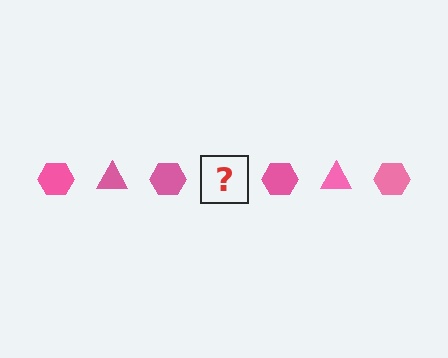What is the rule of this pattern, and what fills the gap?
The rule is that the pattern cycles through hexagon, triangle shapes in pink. The gap should be filled with a pink triangle.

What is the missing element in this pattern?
The missing element is a pink triangle.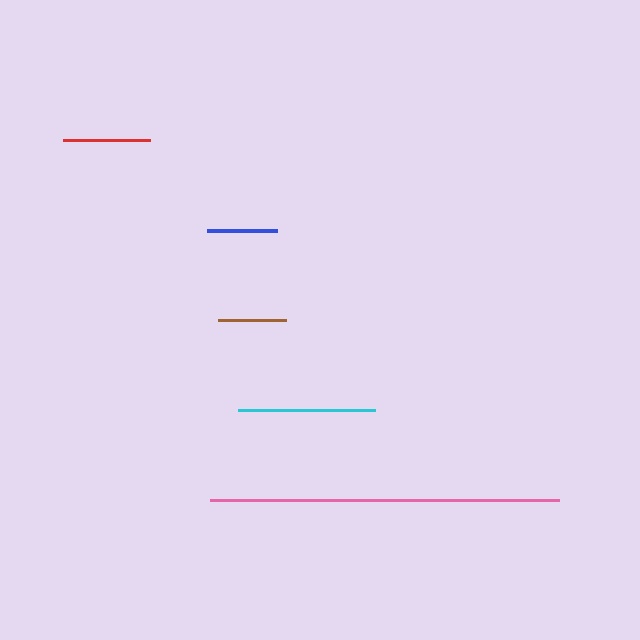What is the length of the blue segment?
The blue segment is approximately 69 pixels long.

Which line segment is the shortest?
The brown line is the shortest at approximately 68 pixels.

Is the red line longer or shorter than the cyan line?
The cyan line is longer than the red line.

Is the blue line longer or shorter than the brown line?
The blue line is longer than the brown line.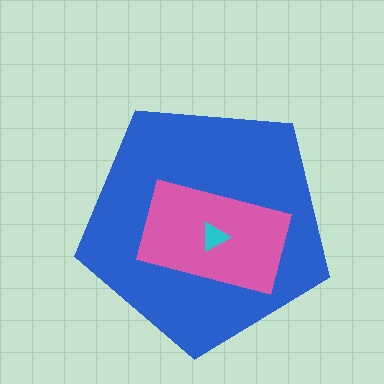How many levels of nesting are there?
3.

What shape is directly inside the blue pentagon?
The pink rectangle.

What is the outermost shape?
The blue pentagon.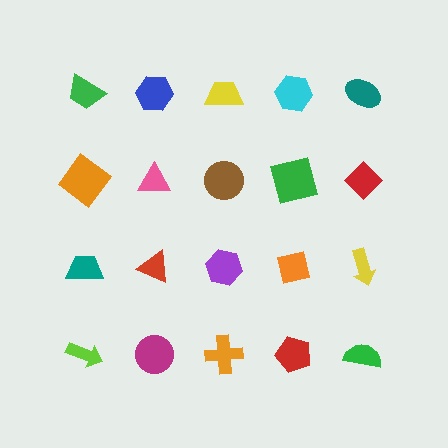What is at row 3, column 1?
A teal trapezoid.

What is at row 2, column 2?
A pink triangle.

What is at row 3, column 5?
A yellow arrow.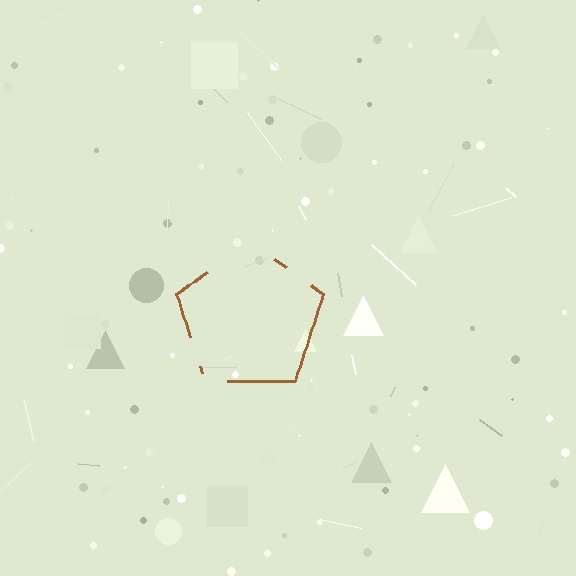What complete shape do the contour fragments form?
The contour fragments form a pentagon.